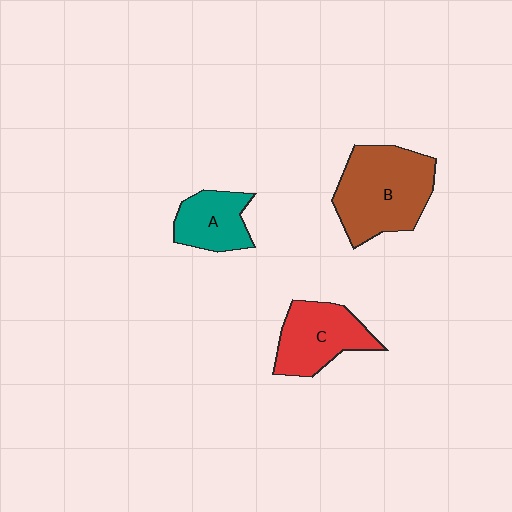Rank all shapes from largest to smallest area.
From largest to smallest: B (brown), C (red), A (teal).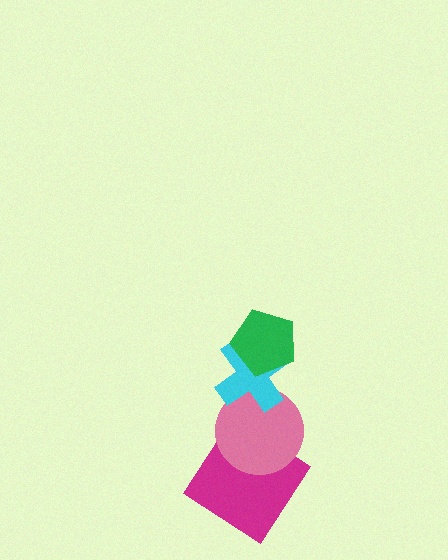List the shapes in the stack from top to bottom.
From top to bottom: the green pentagon, the cyan cross, the pink circle, the magenta diamond.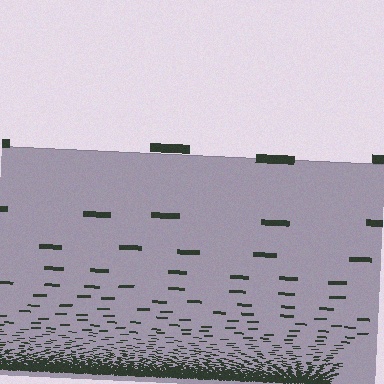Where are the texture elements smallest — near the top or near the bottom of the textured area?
Near the bottom.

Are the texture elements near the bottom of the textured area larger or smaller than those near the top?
Smaller. The gradient is inverted — elements near the bottom are smaller and denser.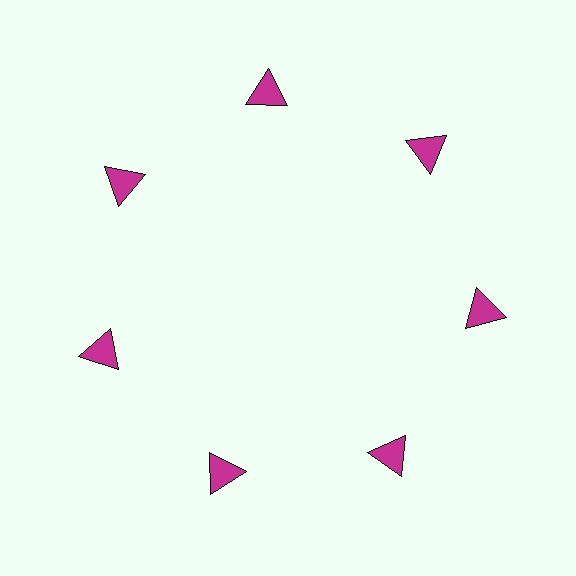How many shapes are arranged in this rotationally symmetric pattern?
There are 7 shapes, arranged in 7 groups of 1.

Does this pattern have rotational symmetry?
Yes, this pattern has 7-fold rotational symmetry. It looks the same after rotating 51 degrees around the center.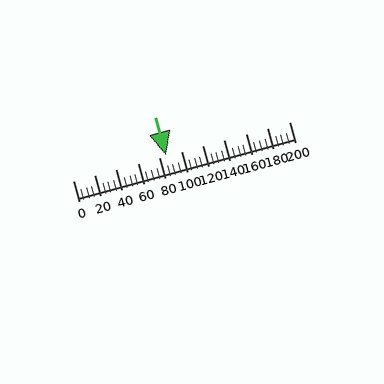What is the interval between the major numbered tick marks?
The major tick marks are spaced 20 units apart.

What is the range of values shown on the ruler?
The ruler shows values from 0 to 200.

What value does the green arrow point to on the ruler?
The green arrow points to approximately 86.